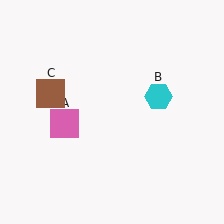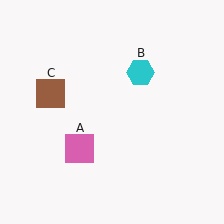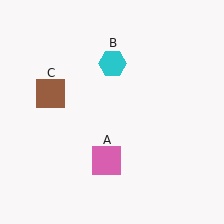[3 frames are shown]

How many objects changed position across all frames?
2 objects changed position: pink square (object A), cyan hexagon (object B).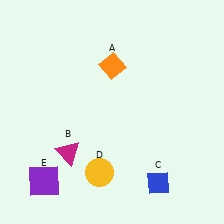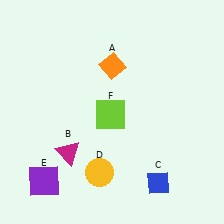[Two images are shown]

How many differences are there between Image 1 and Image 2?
There is 1 difference between the two images.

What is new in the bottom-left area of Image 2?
A lime square (F) was added in the bottom-left area of Image 2.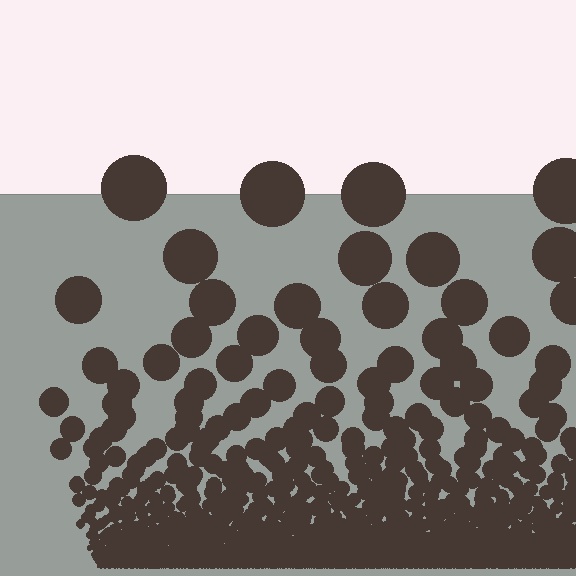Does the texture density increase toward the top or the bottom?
Density increases toward the bottom.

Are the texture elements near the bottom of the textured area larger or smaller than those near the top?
Smaller. The gradient is inverted — elements near the bottom are smaller and denser.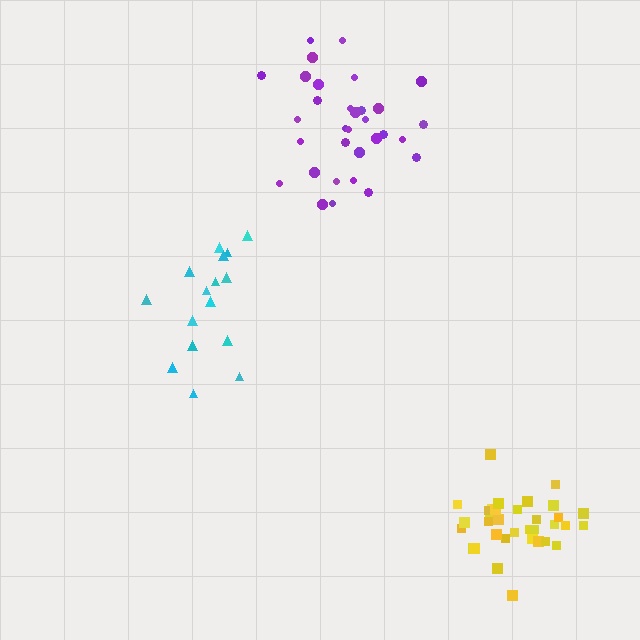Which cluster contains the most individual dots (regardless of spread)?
Yellow (34).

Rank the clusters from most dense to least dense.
yellow, purple, cyan.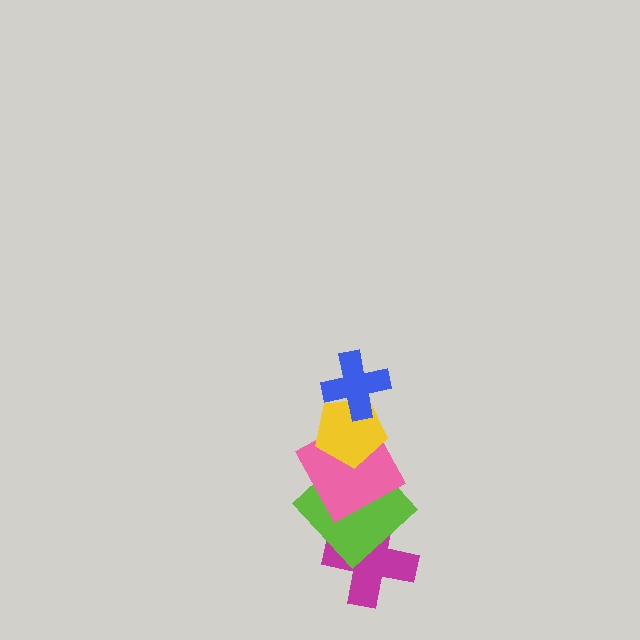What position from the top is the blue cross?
The blue cross is 1st from the top.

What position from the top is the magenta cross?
The magenta cross is 5th from the top.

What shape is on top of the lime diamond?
The pink square is on top of the lime diamond.